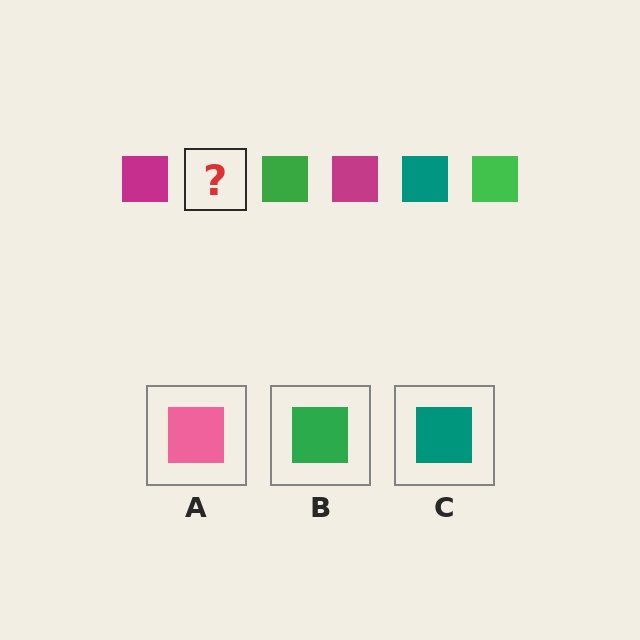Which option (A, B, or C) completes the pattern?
C.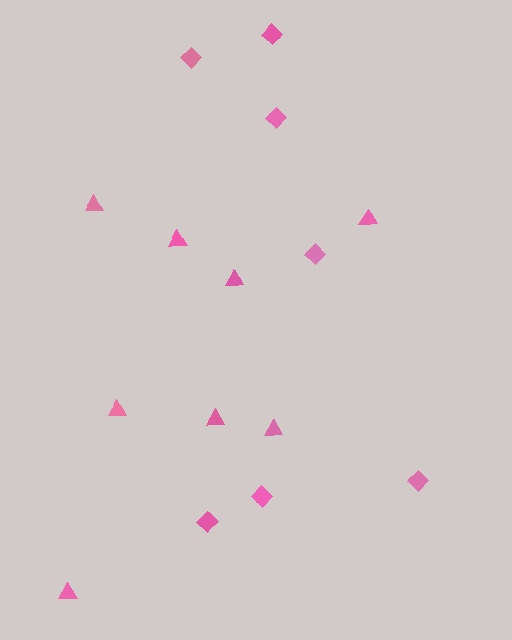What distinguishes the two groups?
There are 2 groups: one group of triangles (8) and one group of diamonds (7).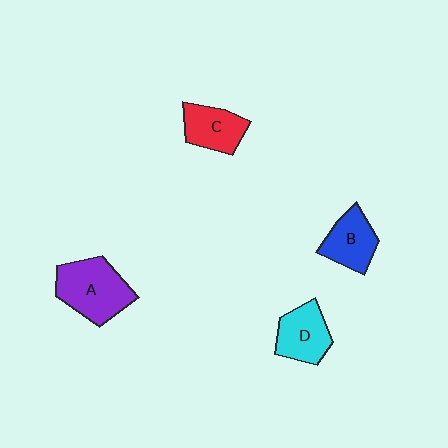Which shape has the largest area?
Shape A (purple).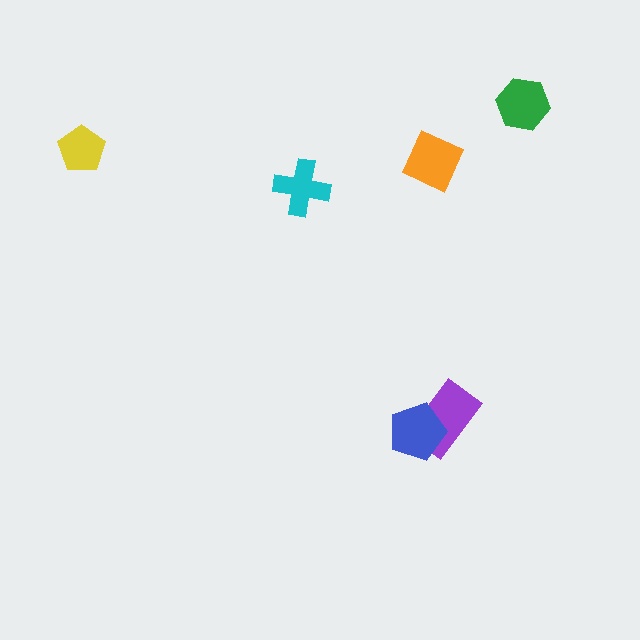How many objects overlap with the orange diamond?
0 objects overlap with the orange diamond.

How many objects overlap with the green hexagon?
0 objects overlap with the green hexagon.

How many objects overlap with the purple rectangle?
1 object overlaps with the purple rectangle.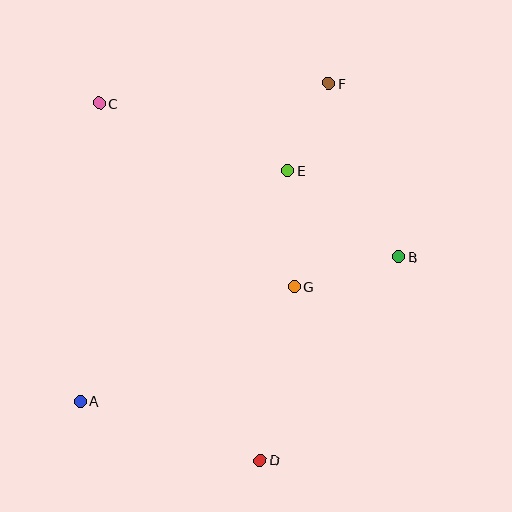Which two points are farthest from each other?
Points A and F are farthest from each other.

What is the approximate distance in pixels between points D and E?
The distance between D and E is approximately 292 pixels.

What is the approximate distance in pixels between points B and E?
The distance between B and E is approximately 141 pixels.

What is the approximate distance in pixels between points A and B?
The distance between A and B is approximately 350 pixels.